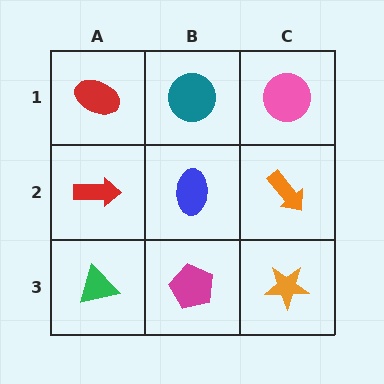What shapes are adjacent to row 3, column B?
A blue ellipse (row 2, column B), a green triangle (row 3, column A), an orange star (row 3, column C).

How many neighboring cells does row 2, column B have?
4.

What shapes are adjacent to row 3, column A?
A red arrow (row 2, column A), a magenta pentagon (row 3, column B).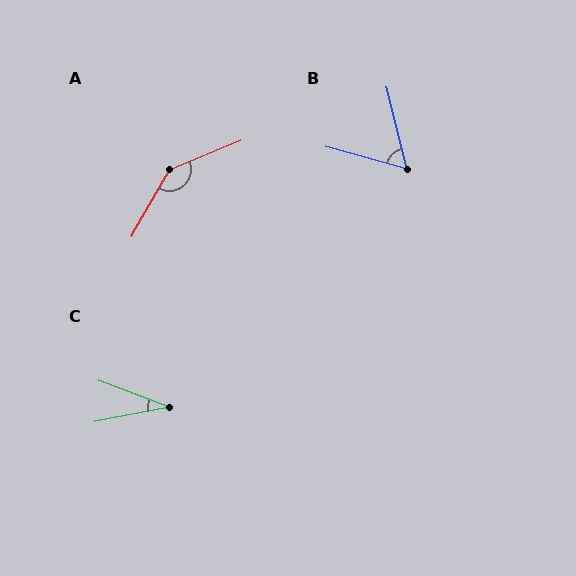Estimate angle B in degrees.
Approximately 60 degrees.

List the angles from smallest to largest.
C (32°), B (60°), A (142°).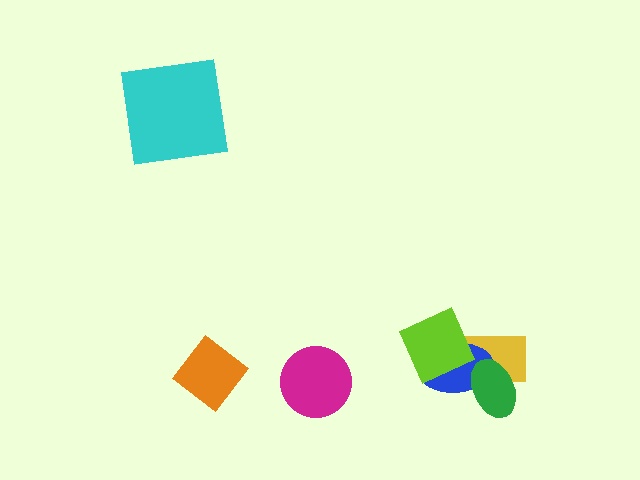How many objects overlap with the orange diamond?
0 objects overlap with the orange diamond.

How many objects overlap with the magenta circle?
0 objects overlap with the magenta circle.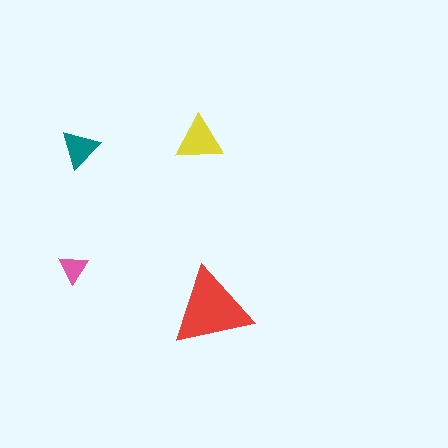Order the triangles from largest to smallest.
the red one, the yellow one, the teal one, the pink one.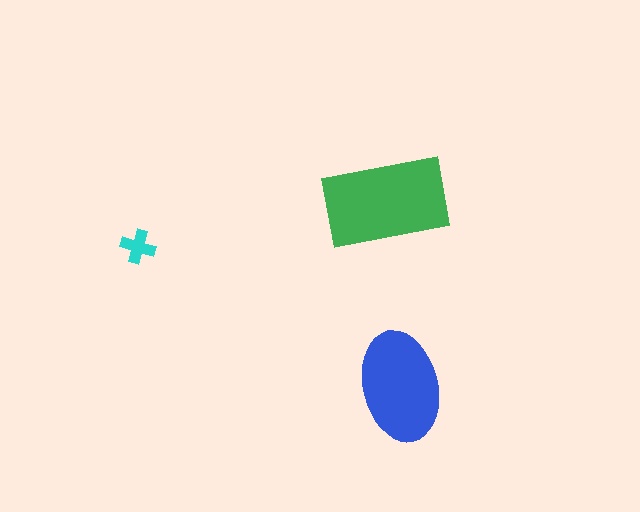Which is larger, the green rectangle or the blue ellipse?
The green rectangle.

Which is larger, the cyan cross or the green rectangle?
The green rectangle.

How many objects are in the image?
There are 3 objects in the image.